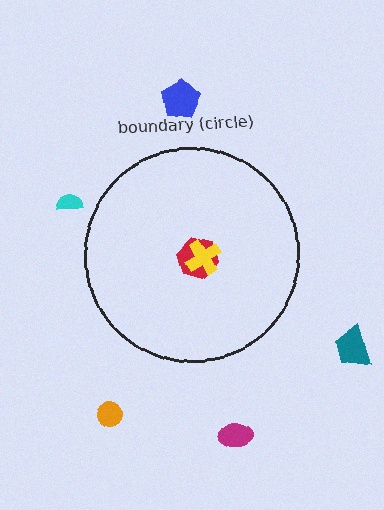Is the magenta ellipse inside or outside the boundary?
Outside.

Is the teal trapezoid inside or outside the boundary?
Outside.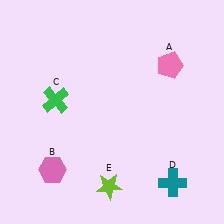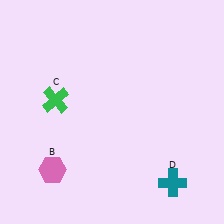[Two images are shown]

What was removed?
The lime star (E), the pink pentagon (A) were removed in Image 2.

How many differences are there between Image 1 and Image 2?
There are 2 differences between the two images.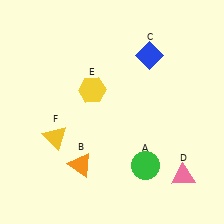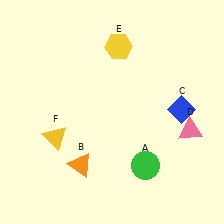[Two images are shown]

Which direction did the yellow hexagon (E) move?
The yellow hexagon (E) moved up.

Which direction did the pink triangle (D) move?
The pink triangle (D) moved up.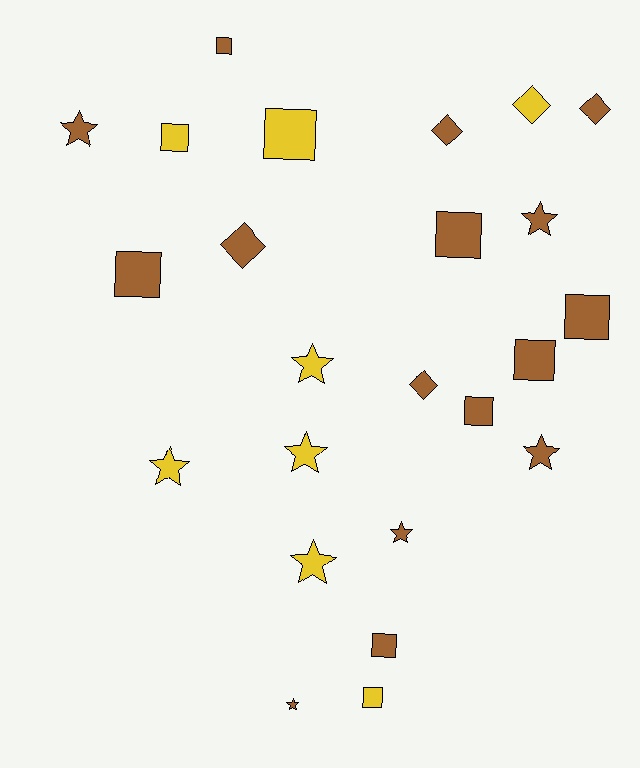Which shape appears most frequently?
Square, with 10 objects.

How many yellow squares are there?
There are 3 yellow squares.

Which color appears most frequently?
Brown, with 16 objects.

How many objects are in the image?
There are 24 objects.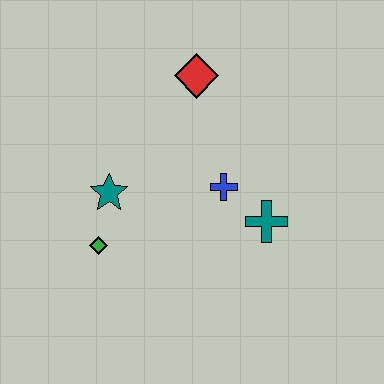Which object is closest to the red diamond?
The blue cross is closest to the red diamond.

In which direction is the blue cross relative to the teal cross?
The blue cross is to the left of the teal cross.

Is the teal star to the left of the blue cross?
Yes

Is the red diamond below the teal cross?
No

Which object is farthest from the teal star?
The teal cross is farthest from the teal star.